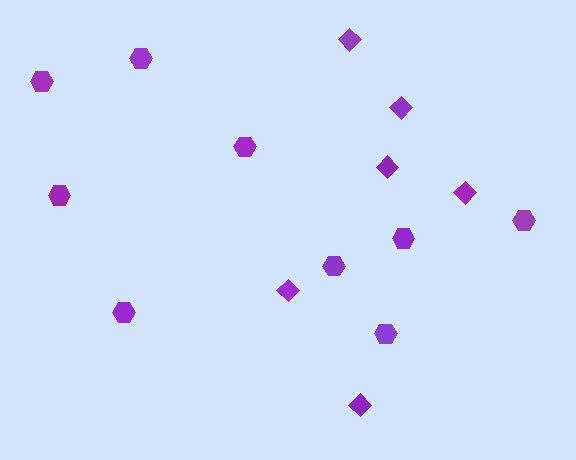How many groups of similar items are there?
There are 2 groups: one group of hexagons (9) and one group of diamonds (6).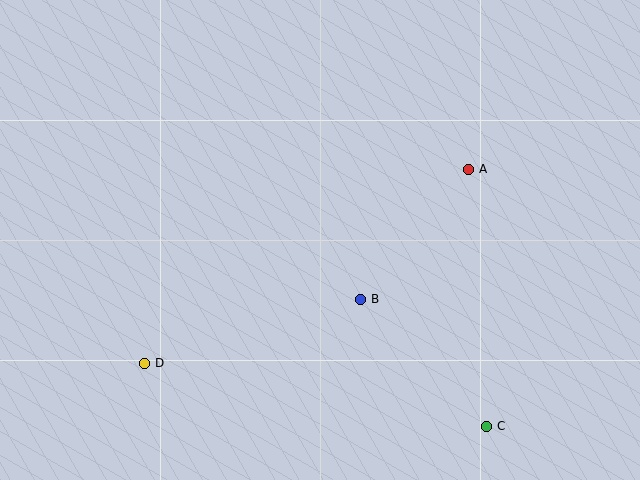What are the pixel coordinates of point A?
Point A is at (469, 169).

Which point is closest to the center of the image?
Point B at (361, 299) is closest to the center.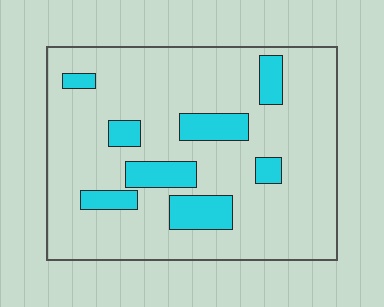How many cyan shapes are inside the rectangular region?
8.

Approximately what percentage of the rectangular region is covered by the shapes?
Approximately 15%.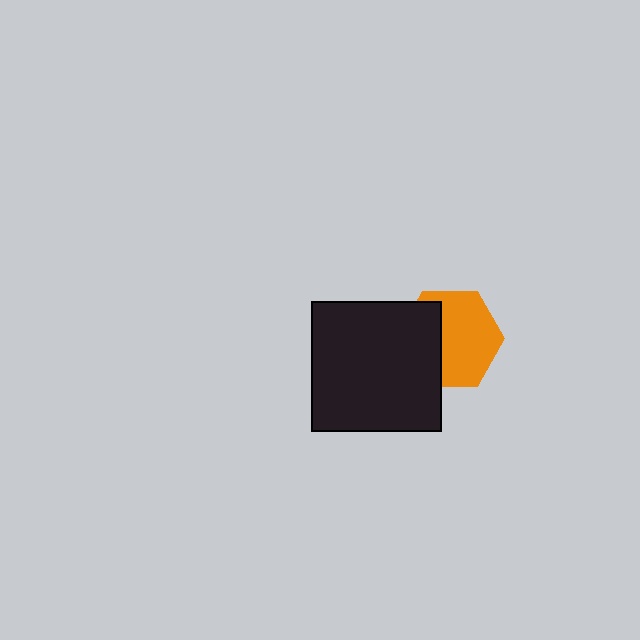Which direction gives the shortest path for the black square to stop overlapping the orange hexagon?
Moving left gives the shortest separation.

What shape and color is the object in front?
The object in front is a black square.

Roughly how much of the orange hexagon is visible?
About half of it is visible (roughly 63%).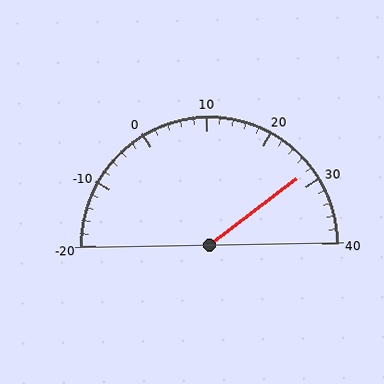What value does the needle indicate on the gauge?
The needle indicates approximately 28.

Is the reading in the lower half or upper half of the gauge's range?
The reading is in the upper half of the range (-20 to 40).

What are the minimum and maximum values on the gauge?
The gauge ranges from -20 to 40.